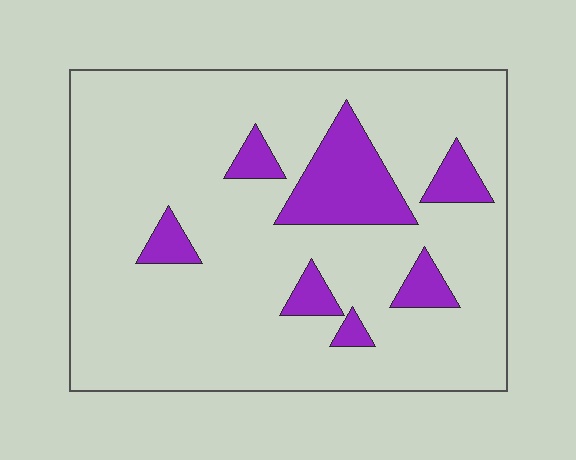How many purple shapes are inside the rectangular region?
7.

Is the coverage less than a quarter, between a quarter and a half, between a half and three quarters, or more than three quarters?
Less than a quarter.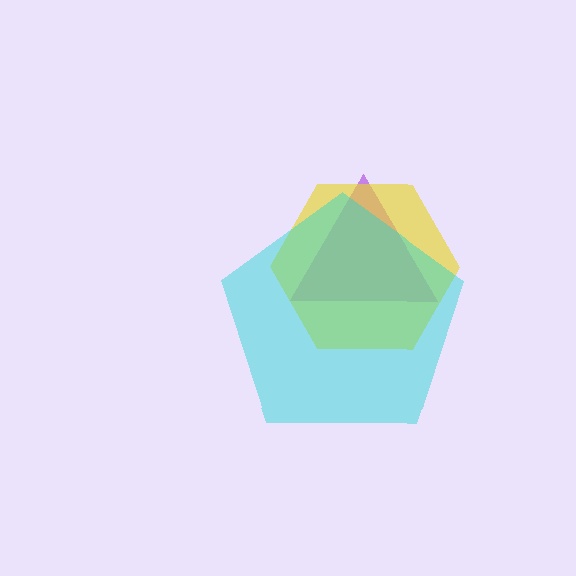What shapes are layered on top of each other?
The layered shapes are: a purple triangle, a yellow hexagon, a cyan pentagon.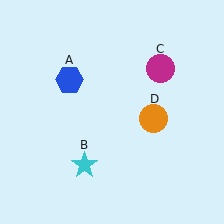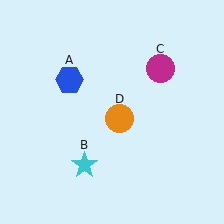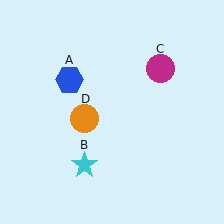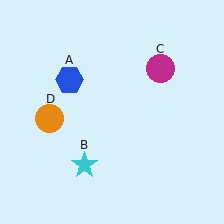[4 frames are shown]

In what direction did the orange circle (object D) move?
The orange circle (object D) moved left.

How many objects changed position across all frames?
1 object changed position: orange circle (object D).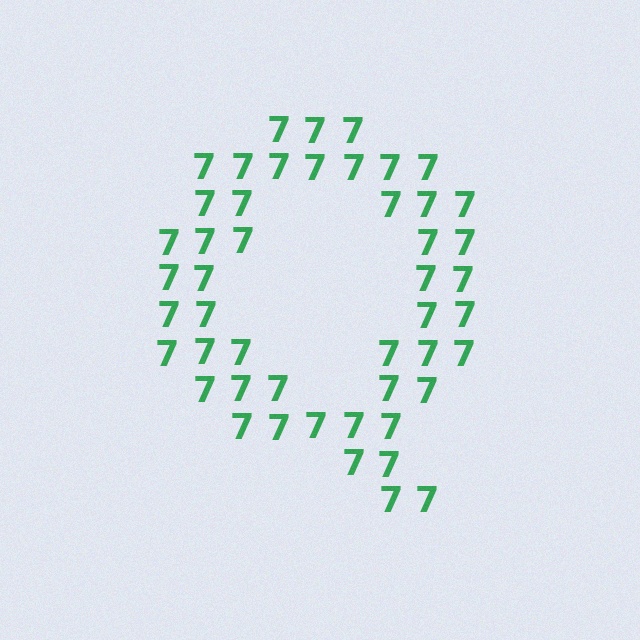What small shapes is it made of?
It is made of small digit 7's.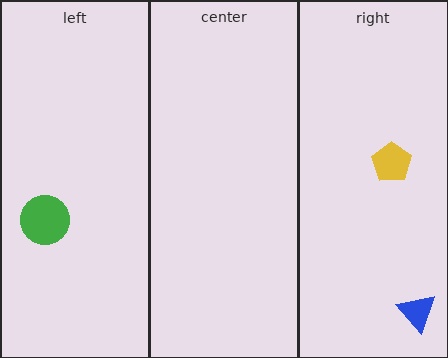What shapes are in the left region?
The green circle.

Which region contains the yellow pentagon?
The right region.